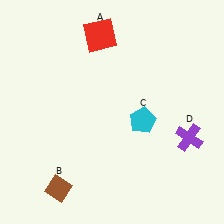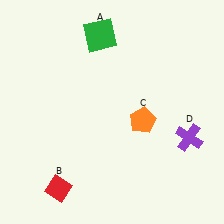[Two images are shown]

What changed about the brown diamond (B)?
In Image 1, B is brown. In Image 2, it changed to red.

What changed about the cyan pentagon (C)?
In Image 1, C is cyan. In Image 2, it changed to orange.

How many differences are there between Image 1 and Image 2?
There are 3 differences between the two images.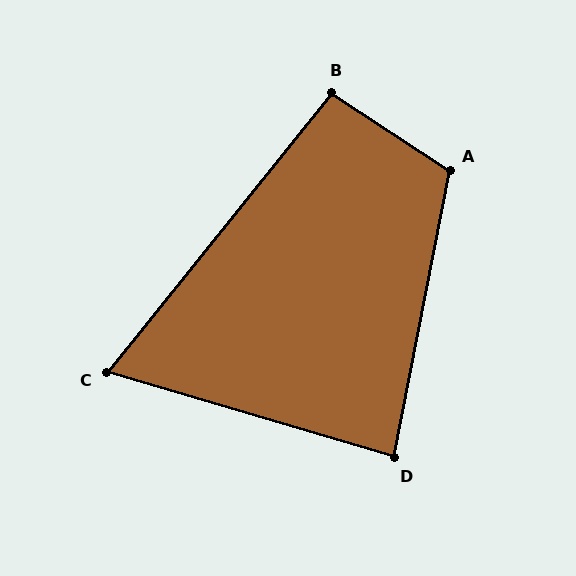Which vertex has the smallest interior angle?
C, at approximately 68 degrees.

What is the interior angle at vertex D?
Approximately 84 degrees (acute).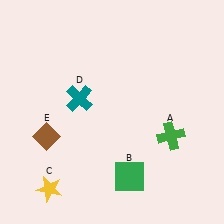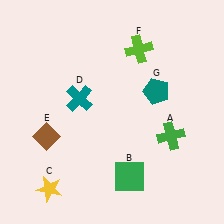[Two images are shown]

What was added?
A lime cross (F), a teal pentagon (G) were added in Image 2.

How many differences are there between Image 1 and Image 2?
There are 2 differences between the two images.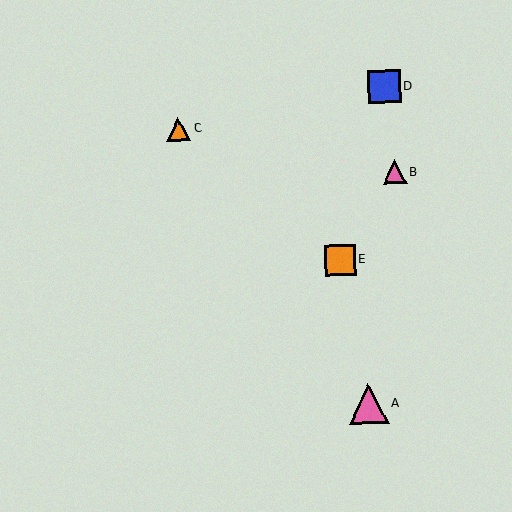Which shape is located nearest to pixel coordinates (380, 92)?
The blue square (labeled D) at (384, 86) is nearest to that location.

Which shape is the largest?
The pink triangle (labeled A) is the largest.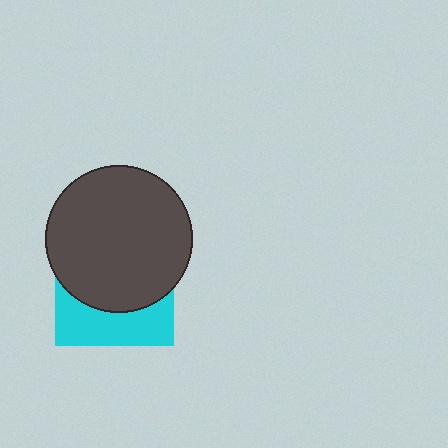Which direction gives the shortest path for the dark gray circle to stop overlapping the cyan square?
Moving up gives the shortest separation.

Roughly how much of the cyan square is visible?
A small part of it is visible (roughly 35%).